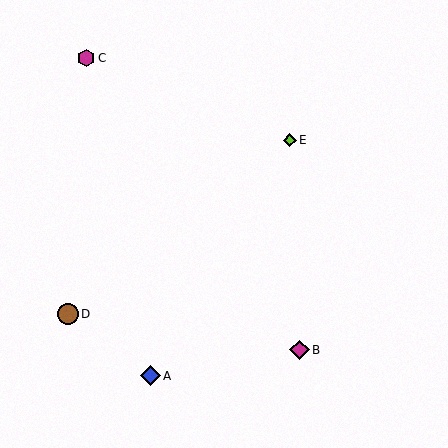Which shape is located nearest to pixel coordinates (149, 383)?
The blue diamond (labeled A) at (150, 376) is nearest to that location.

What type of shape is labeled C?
Shape C is a magenta hexagon.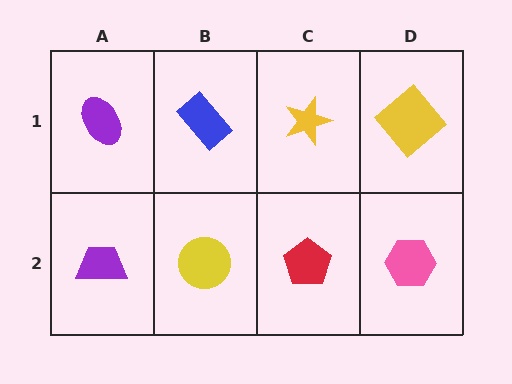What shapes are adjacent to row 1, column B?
A yellow circle (row 2, column B), a purple ellipse (row 1, column A), a yellow star (row 1, column C).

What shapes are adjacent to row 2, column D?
A yellow diamond (row 1, column D), a red pentagon (row 2, column C).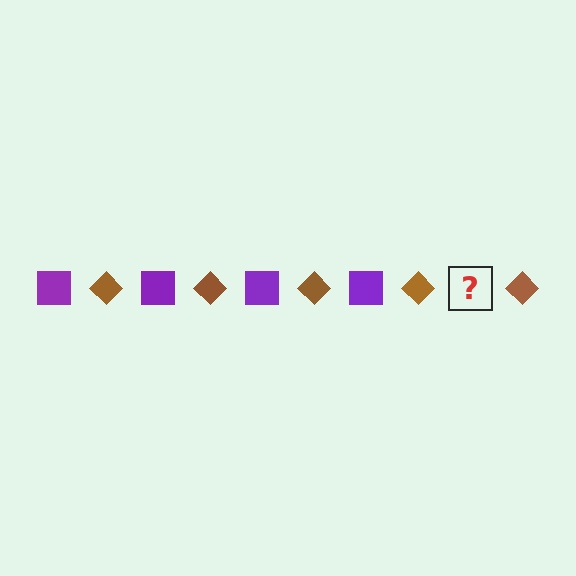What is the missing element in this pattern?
The missing element is a purple square.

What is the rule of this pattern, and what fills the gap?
The rule is that the pattern alternates between purple square and brown diamond. The gap should be filled with a purple square.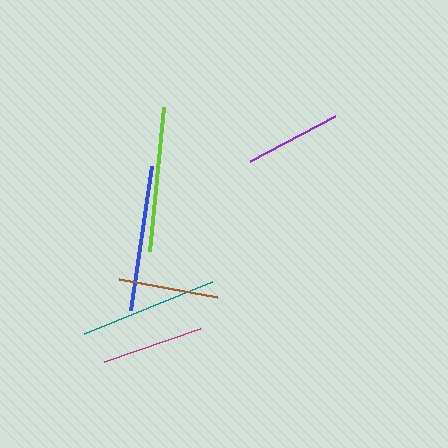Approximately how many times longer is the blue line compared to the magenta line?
The blue line is approximately 1.4 times the length of the magenta line.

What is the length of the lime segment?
The lime segment is approximately 145 pixels long.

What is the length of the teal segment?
The teal segment is approximately 138 pixels long.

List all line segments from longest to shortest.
From longest to shortest: blue, lime, teal, magenta, brown, purple.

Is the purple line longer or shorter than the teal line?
The teal line is longer than the purple line.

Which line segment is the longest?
The blue line is the longest at approximately 145 pixels.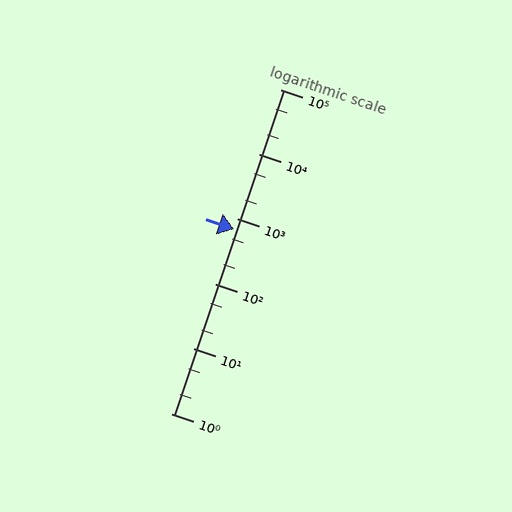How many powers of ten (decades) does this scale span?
The scale spans 5 decades, from 1 to 100000.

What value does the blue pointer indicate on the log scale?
The pointer indicates approximately 700.